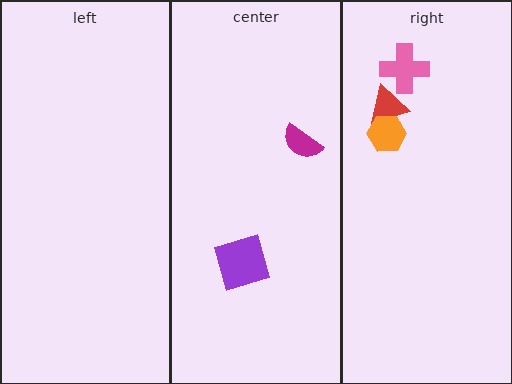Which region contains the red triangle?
The right region.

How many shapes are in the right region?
3.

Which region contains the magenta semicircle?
The center region.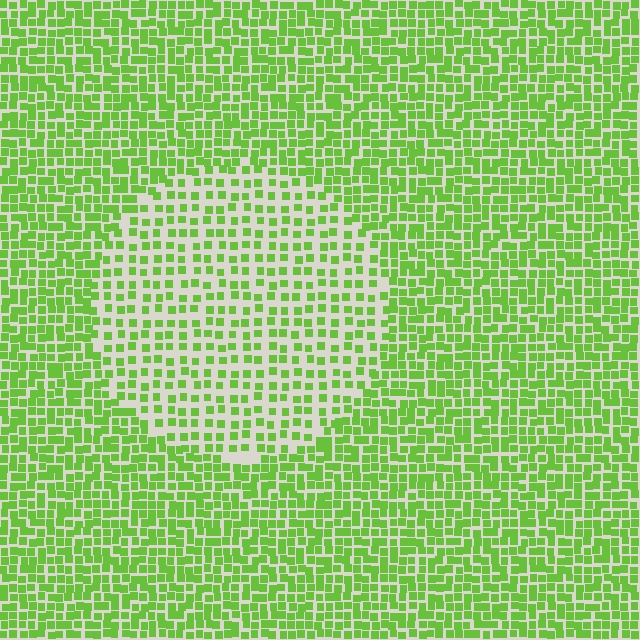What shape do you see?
I see a circle.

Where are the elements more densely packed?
The elements are more densely packed outside the circle boundary.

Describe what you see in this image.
The image contains small lime elements arranged at two different densities. A circle-shaped region is visible where the elements are less densely packed than the surrounding area.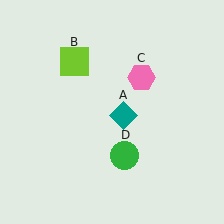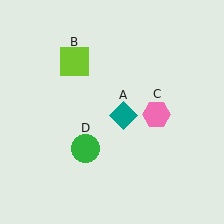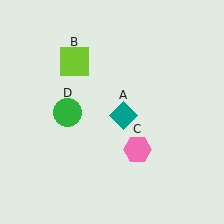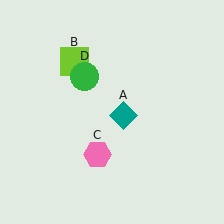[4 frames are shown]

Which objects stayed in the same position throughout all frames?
Teal diamond (object A) and lime square (object B) remained stationary.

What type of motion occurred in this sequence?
The pink hexagon (object C), green circle (object D) rotated clockwise around the center of the scene.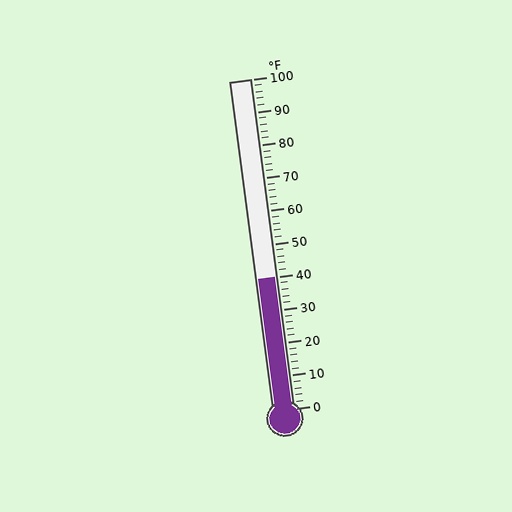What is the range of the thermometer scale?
The thermometer scale ranges from 0°F to 100°F.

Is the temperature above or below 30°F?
The temperature is above 30°F.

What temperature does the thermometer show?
The thermometer shows approximately 40°F.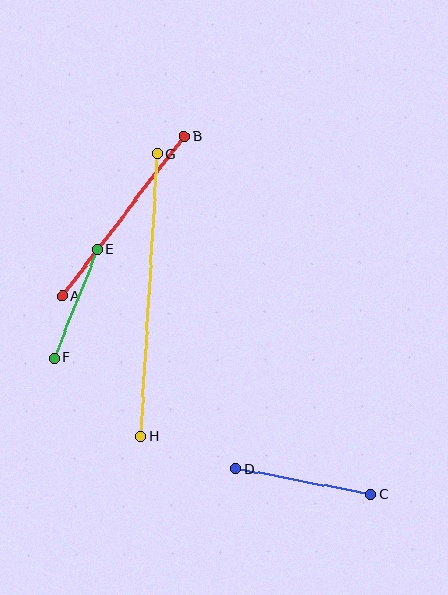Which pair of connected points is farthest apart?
Points G and H are farthest apart.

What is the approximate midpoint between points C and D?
The midpoint is at approximately (303, 481) pixels.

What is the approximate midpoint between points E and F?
The midpoint is at approximately (76, 303) pixels.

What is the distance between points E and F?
The distance is approximately 117 pixels.